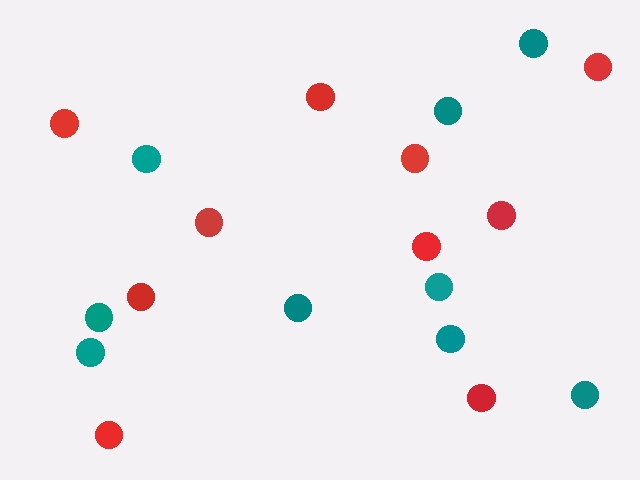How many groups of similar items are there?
There are 2 groups: one group of teal circles (9) and one group of red circles (10).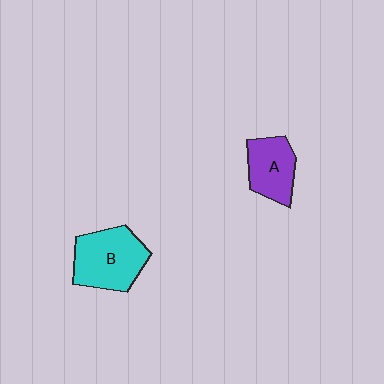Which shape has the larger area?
Shape B (cyan).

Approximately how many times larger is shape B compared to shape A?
Approximately 1.4 times.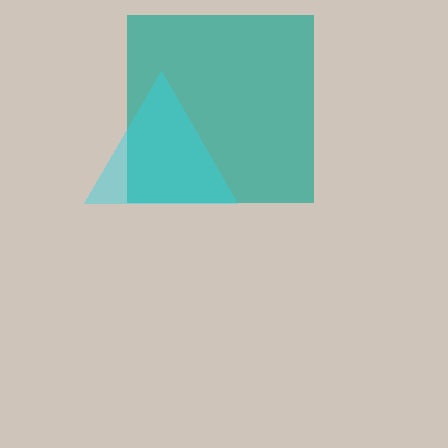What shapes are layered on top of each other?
The layered shapes are: a teal square, a cyan triangle.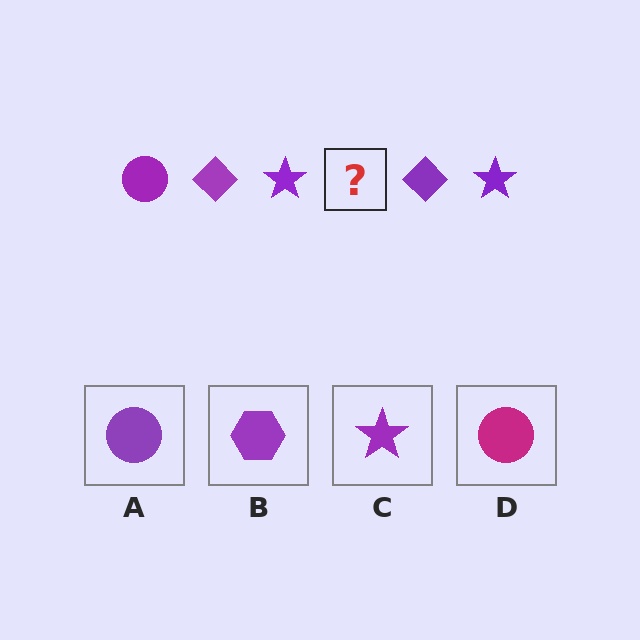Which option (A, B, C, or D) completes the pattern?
A.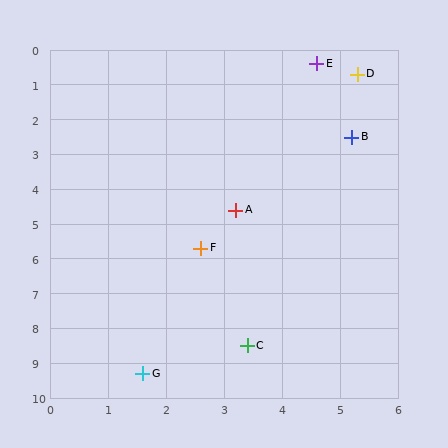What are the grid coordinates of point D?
Point D is at approximately (5.3, 0.7).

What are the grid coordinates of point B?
Point B is at approximately (5.2, 2.5).